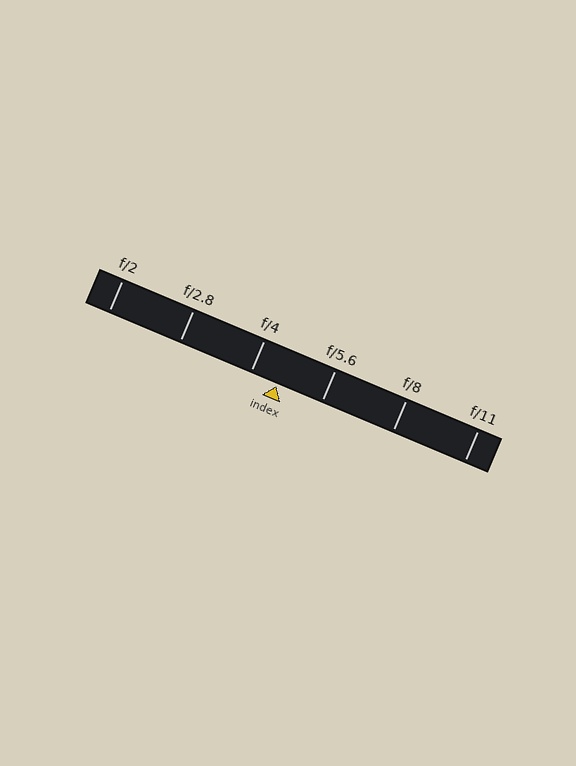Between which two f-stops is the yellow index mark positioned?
The index mark is between f/4 and f/5.6.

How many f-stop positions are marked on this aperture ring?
There are 6 f-stop positions marked.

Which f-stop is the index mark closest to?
The index mark is closest to f/4.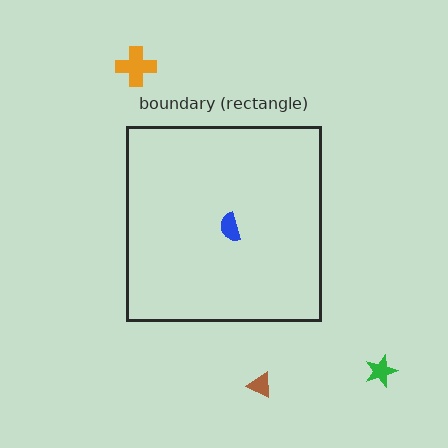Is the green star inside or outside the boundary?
Outside.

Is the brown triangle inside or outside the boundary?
Outside.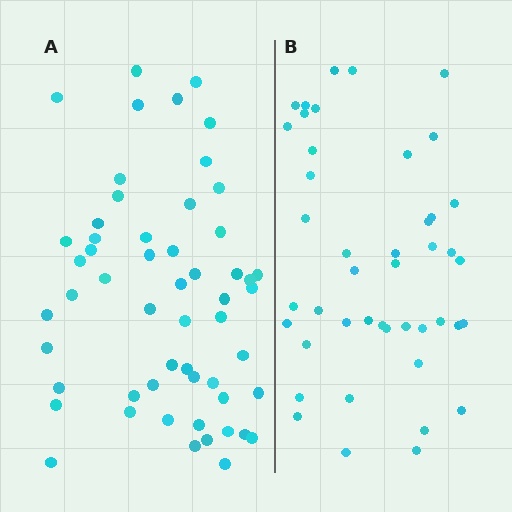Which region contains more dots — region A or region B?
Region A (the left region) has more dots.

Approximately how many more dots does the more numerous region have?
Region A has roughly 12 or so more dots than region B.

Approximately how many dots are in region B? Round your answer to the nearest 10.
About 40 dots. (The exact count is 44, which rounds to 40.)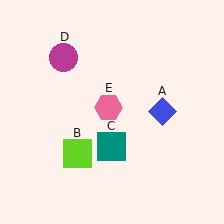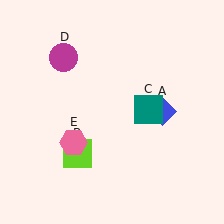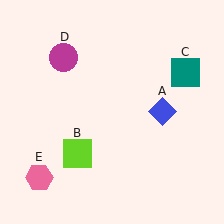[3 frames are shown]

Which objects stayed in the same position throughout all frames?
Blue diamond (object A) and lime square (object B) and magenta circle (object D) remained stationary.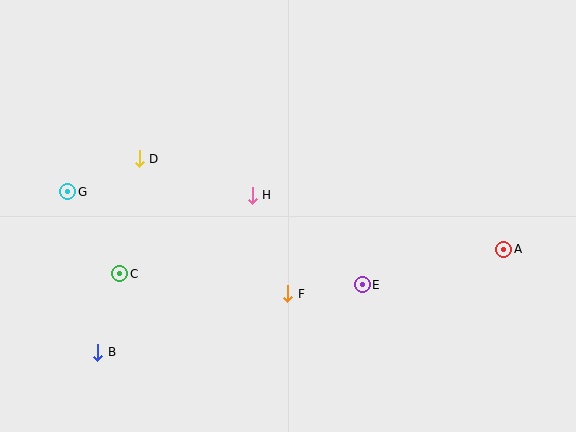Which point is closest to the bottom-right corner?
Point A is closest to the bottom-right corner.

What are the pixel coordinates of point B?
Point B is at (98, 352).